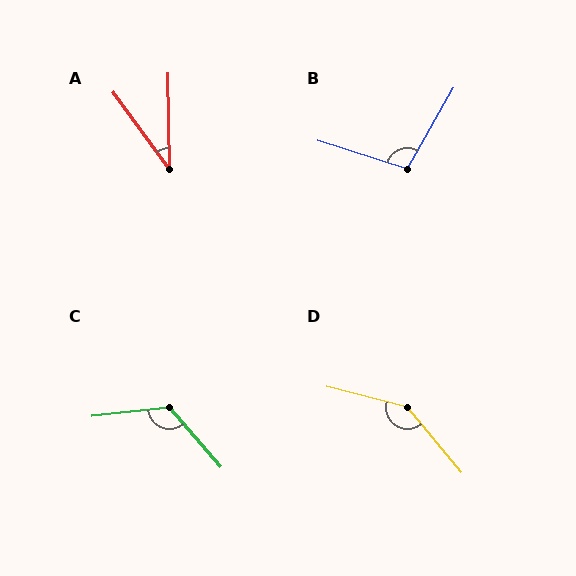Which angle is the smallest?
A, at approximately 35 degrees.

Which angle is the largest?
D, at approximately 144 degrees.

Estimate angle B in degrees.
Approximately 102 degrees.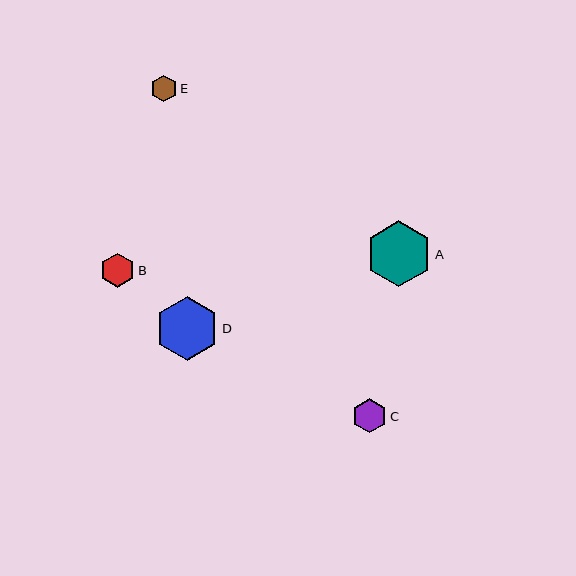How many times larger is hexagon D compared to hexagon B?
Hexagon D is approximately 1.9 times the size of hexagon B.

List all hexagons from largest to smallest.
From largest to smallest: A, D, C, B, E.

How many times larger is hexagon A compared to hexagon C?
Hexagon A is approximately 1.9 times the size of hexagon C.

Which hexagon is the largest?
Hexagon A is the largest with a size of approximately 66 pixels.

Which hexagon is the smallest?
Hexagon E is the smallest with a size of approximately 27 pixels.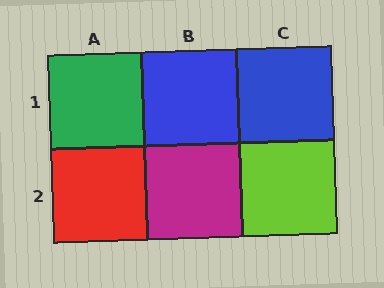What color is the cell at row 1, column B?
Blue.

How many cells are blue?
2 cells are blue.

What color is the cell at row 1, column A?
Green.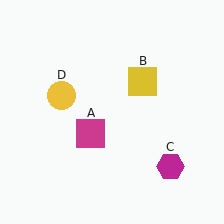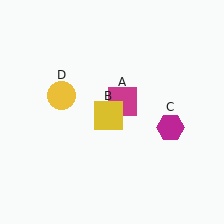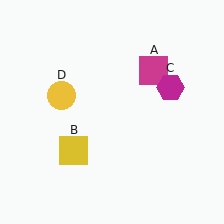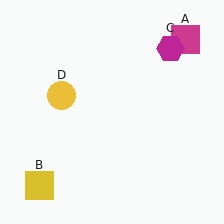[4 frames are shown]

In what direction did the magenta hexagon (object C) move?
The magenta hexagon (object C) moved up.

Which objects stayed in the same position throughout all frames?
Yellow circle (object D) remained stationary.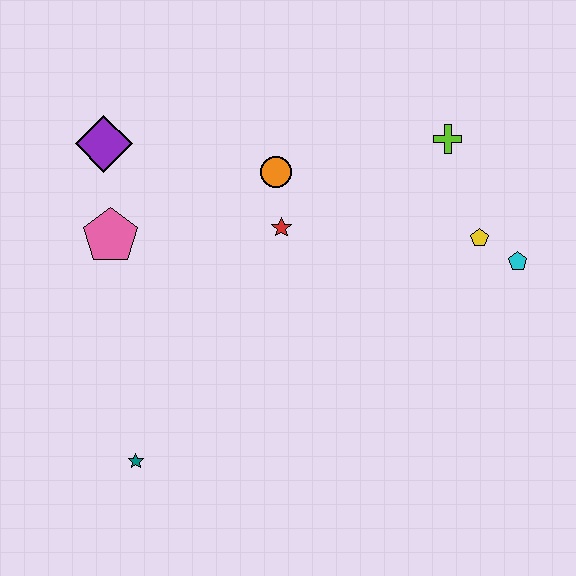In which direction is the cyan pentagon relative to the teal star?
The cyan pentagon is to the right of the teal star.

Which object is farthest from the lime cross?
The teal star is farthest from the lime cross.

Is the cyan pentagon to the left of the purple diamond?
No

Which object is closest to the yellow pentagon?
The cyan pentagon is closest to the yellow pentagon.